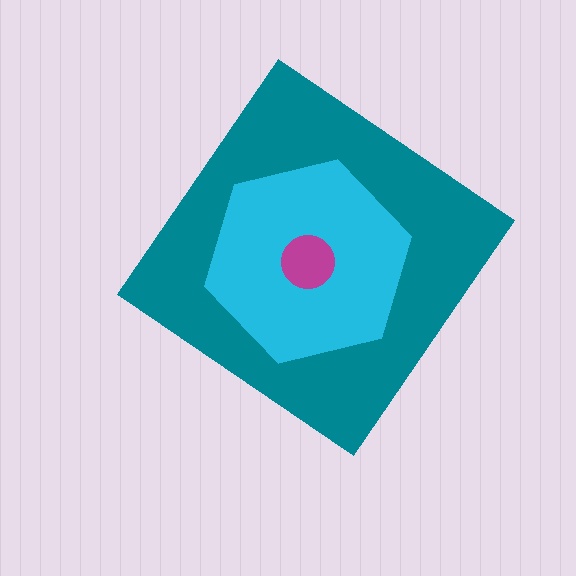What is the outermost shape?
The teal diamond.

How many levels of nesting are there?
3.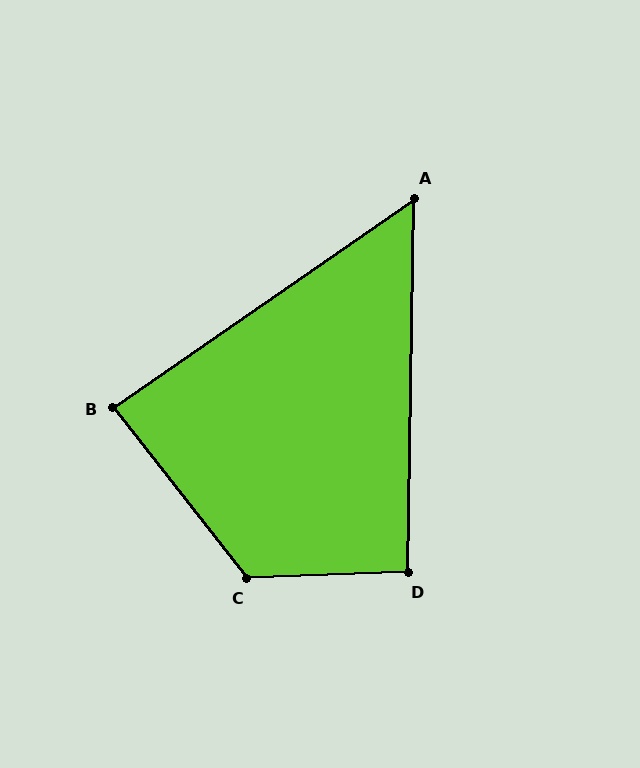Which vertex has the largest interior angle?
C, at approximately 126 degrees.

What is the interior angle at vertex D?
Approximately 93 degrees (approximately right).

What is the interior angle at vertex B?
Approximately 87 degrees (approximately right).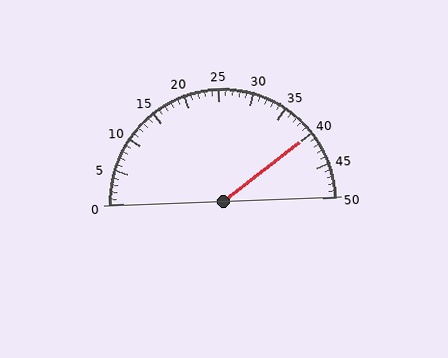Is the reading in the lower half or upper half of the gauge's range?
The reading is in the upper half of the range (0 to 50).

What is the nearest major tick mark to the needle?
The nearest major tick mark is 40.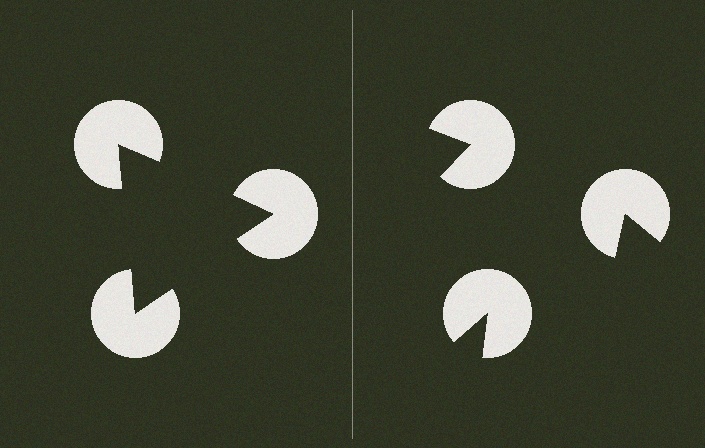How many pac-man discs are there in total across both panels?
6 — 3 on each side.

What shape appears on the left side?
An illusory triangle.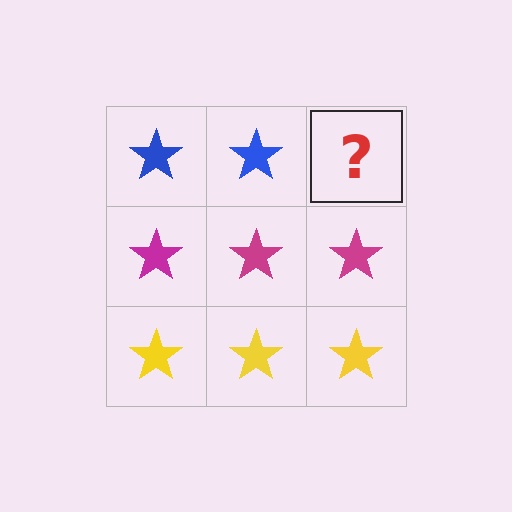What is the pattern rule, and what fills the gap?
The rule is that each row has a consistent color. The gap should be filled with a blue star.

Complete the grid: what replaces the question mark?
The question mark should be replaced with a blue star.